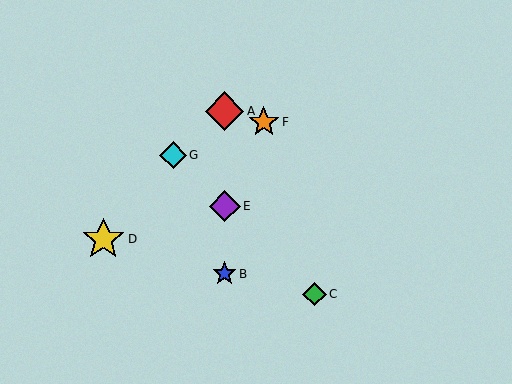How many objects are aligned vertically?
3 objects (A, B, E) are aligned vertically.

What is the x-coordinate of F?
Object F is at x≈264.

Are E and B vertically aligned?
Yes, both are at x≈225.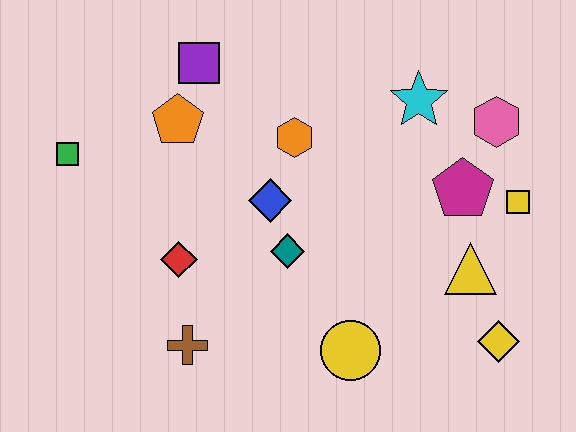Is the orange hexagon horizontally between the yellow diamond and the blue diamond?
Yes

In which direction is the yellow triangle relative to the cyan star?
The yellow triangle is below the cyan star.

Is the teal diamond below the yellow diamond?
No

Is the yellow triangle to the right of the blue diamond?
Yes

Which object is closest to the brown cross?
The red diamond is closest to the brown cross.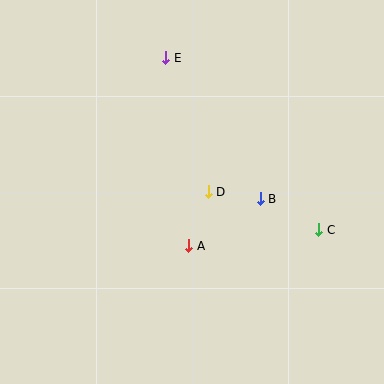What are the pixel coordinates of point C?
Point C is at (319, 230).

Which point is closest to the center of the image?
Point D at (208, 192) is closest to the center.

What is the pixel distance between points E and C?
The distance between E and C is 230 pixels.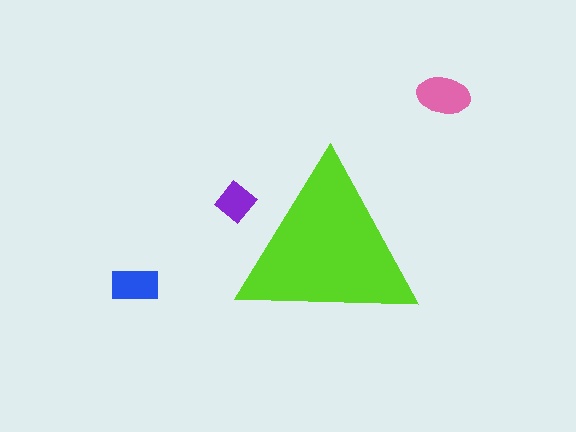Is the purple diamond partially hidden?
Yes, the purple diamond is partially hidden behind the lime triangle.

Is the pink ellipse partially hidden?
No, the pink ellipse is fully visible.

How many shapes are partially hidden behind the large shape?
1 shape is partially hidden.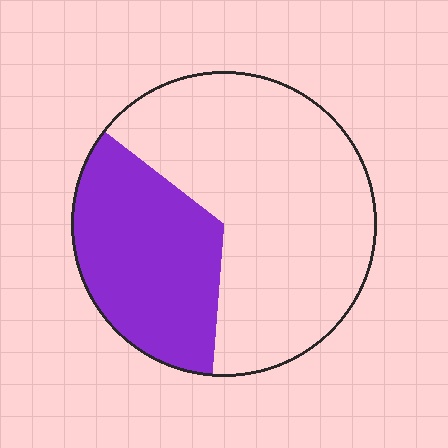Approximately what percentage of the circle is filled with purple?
Approximately 35%.